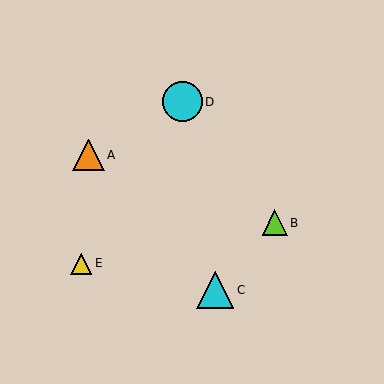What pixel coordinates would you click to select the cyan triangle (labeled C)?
Click at (215, 290) to select the cyan triangle C.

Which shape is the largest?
The cyan circle (labeled D) is the largest.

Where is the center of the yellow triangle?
The center of the yellow triangle is at (81, 264).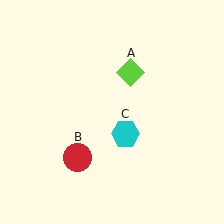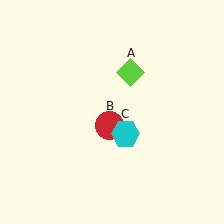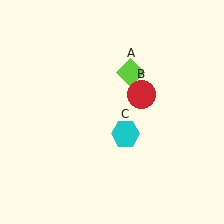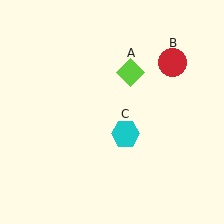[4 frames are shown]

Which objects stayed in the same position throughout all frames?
Lime diamond (object A) and cyan hexagon (object C) remained stationary.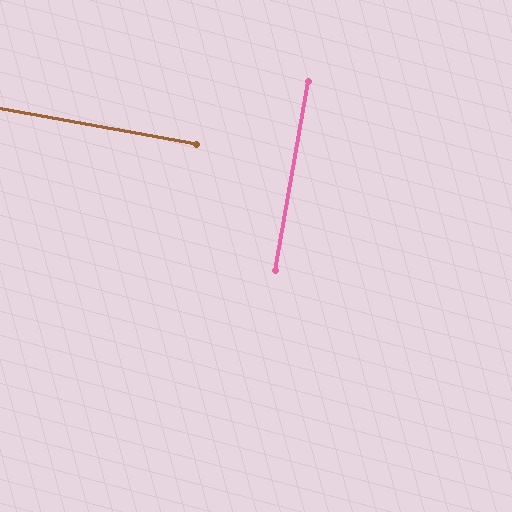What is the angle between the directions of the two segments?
Approximately 89 degrees.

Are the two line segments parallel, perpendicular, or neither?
Perpendicular — they meet at approximately 89°.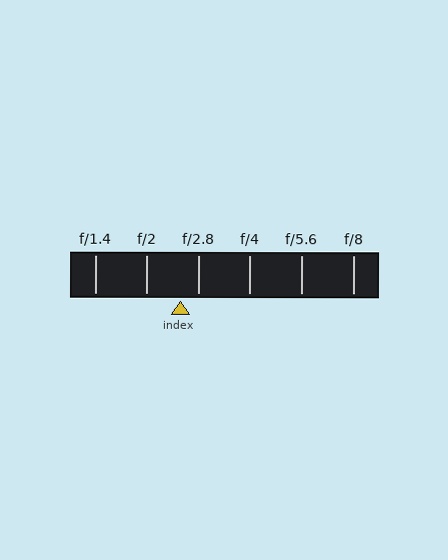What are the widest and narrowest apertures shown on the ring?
The widest aperture shown is f/1.4 and the narrowest is f/8.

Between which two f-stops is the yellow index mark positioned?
The index mark is between f/2 and f/2.8.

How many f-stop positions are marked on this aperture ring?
There are 6 f-stop positions marked.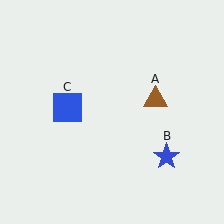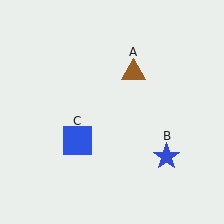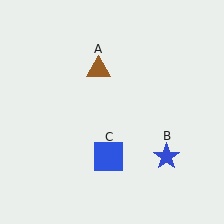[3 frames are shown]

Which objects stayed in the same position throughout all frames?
Blue star (object B) remained stationary.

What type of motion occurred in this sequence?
The brown triangle (object A), blue square (object C) rotated counterclockwise around the center of the scene.